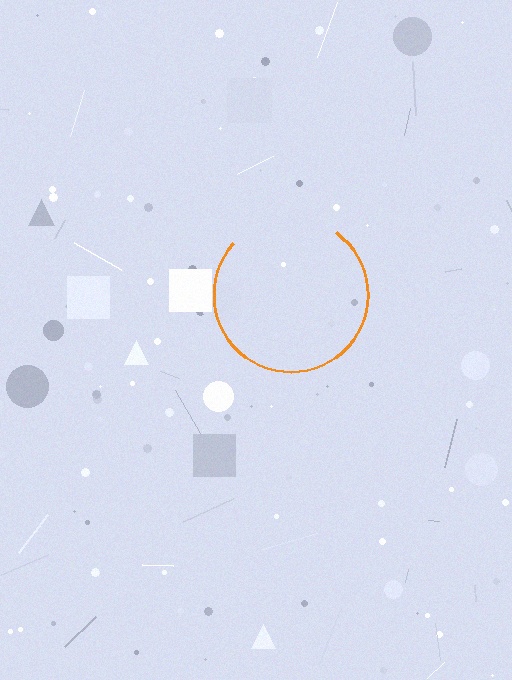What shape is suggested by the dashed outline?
The dashed outline suggests a circle.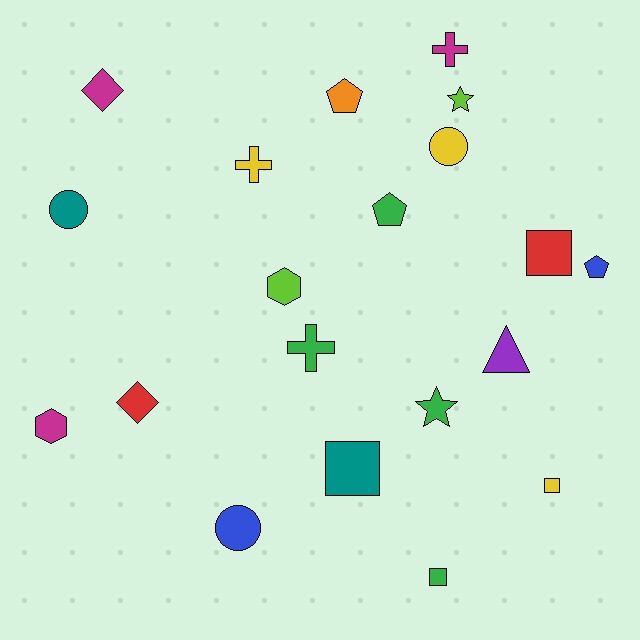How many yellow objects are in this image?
There are 3 yellow objects.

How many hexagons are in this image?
There are 2 hexagons.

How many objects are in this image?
There are 20 objects.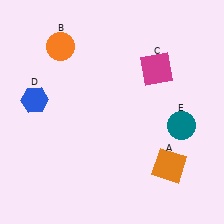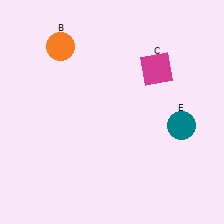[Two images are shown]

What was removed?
The blue hexagon (D), the orange square (A) were removed in Image 2.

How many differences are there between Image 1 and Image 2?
There are 2 differences between the two images.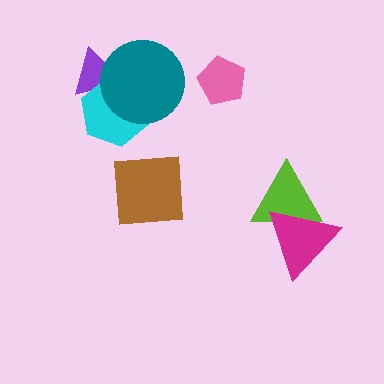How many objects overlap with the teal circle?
2 objects overlap with the teal circle.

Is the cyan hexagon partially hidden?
Yes, it is partially covered by another shape.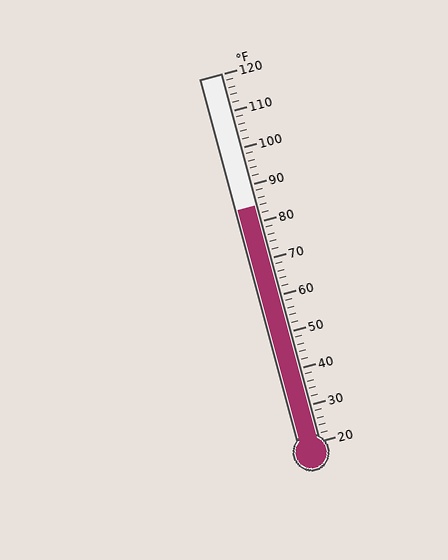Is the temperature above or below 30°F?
The temperature is above 30°F.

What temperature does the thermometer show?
The thermometer shows approximately 84°F.